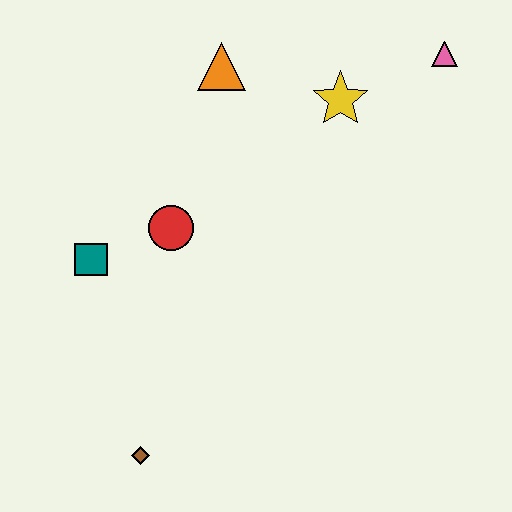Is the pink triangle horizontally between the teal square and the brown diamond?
No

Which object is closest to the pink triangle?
The yellow star is closest to the pink triangle.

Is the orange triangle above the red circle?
Yes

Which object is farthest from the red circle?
The pink triangle is farthest from the red circle.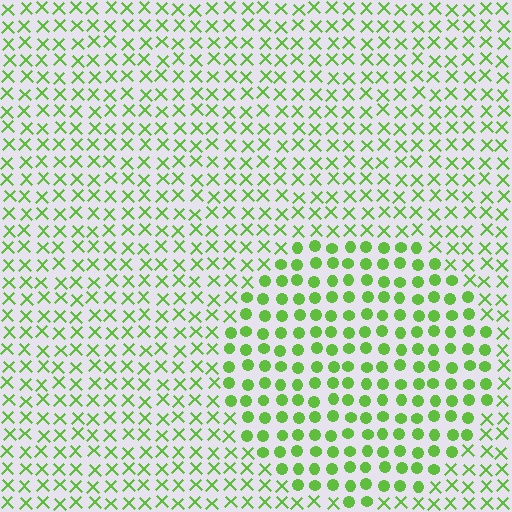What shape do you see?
I see a circle.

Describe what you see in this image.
The image is filled with small lime elements arranged in a uniform grid. A circle-shaped region contains circles, while the surrounding area contains X marks. The boundary is defined purely by the change in element shape.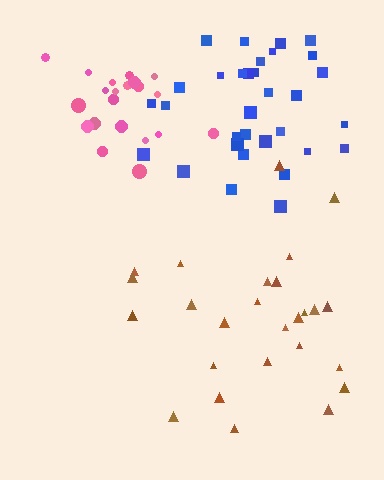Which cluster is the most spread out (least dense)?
Brown.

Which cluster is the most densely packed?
Pink.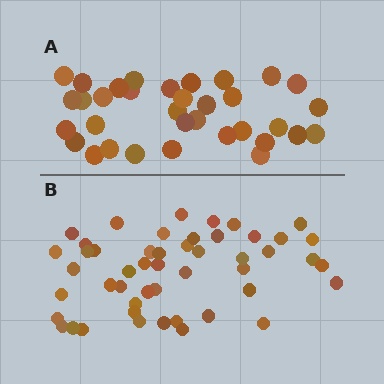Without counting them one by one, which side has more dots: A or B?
Region B (the bottom region) has more dots.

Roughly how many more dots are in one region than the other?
Region B has approximately 15 more dots than region A.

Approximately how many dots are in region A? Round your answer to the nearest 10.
About 30 dots. (The exact count is 34, which rounds to 30.)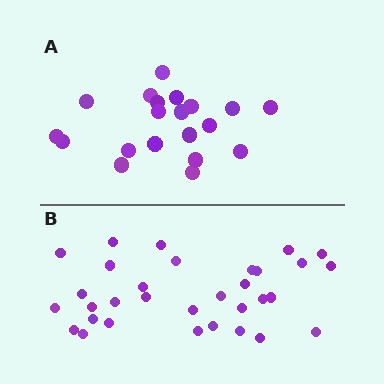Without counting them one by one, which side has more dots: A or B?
Region B (the bottom region) has more dots.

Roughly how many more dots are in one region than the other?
Region B has roughly 12 or so more dots than region A.